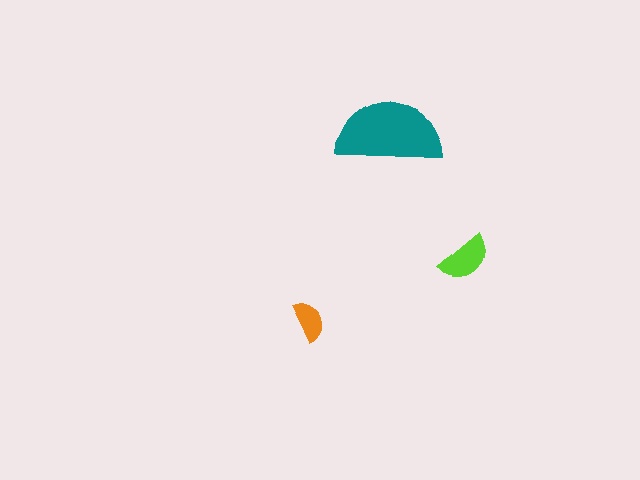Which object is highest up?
The teal semicircle is topmost.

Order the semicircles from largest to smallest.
the teal one, the lime one, the orange one.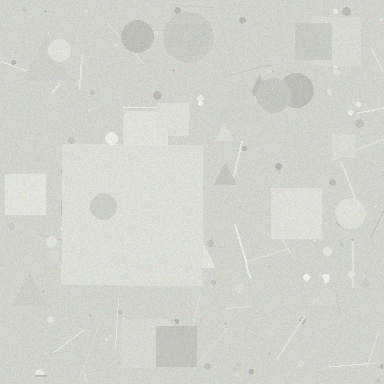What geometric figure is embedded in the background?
A square is embedded in the background.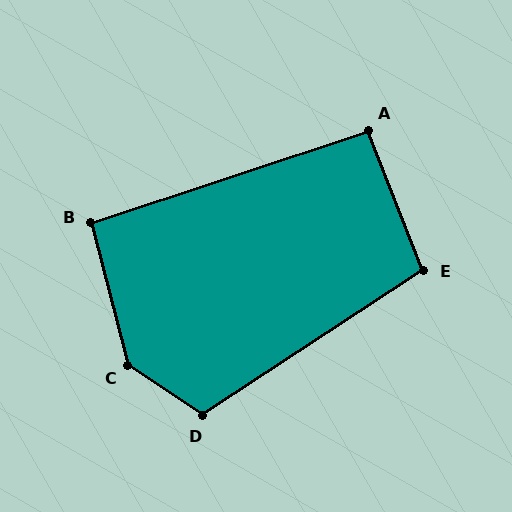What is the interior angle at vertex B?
Approximately 94 degrees (approximately right).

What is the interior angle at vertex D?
Approximately 113 degrees (obtuse).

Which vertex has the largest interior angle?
C, at approximately 139 degrees.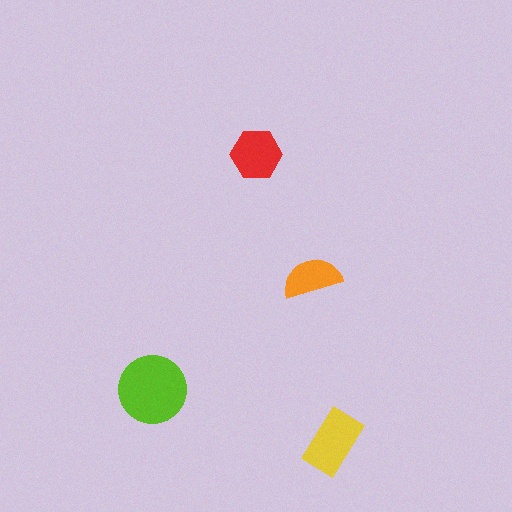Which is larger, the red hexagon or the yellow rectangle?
The yellow rectangle.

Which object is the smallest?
The orange semicircle.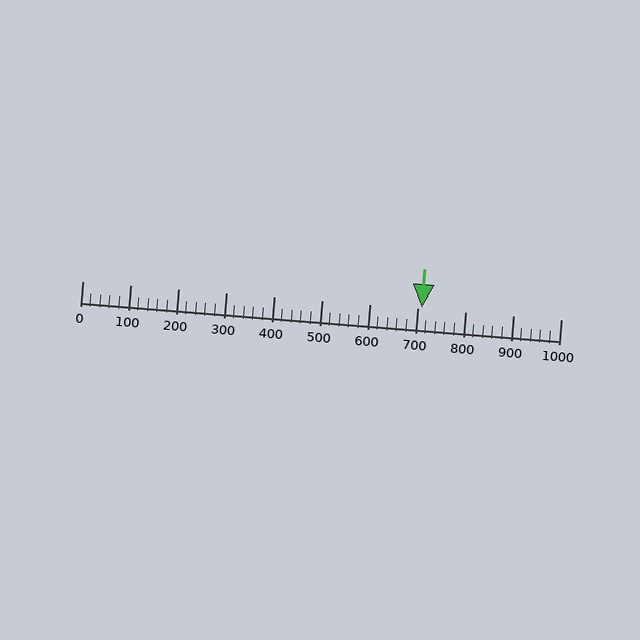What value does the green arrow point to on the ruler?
The green arrow points to approximately 710.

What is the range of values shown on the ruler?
The ruler shows values from 0 to 1000.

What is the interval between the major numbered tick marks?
The major tick marks are spaced 100 units apart.